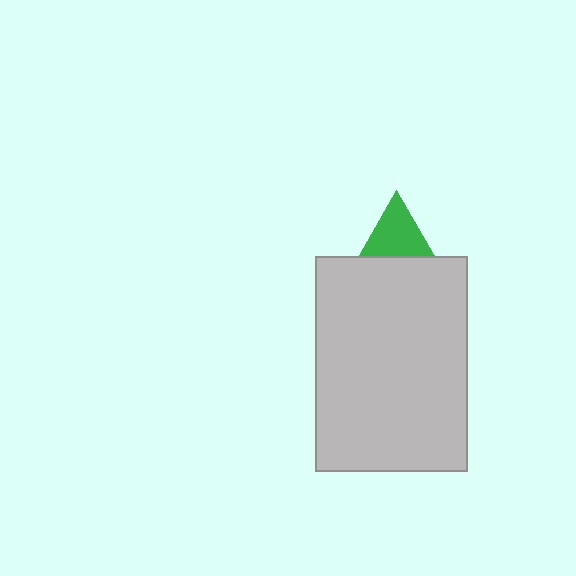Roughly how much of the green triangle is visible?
About half of it is visible (roughly 47%).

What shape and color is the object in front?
The object in front is a light gray rectangle.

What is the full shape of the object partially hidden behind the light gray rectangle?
The partially hidden object is a green triangle.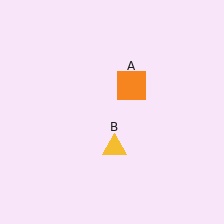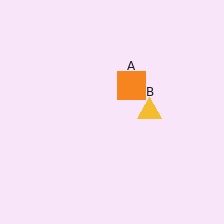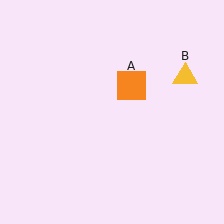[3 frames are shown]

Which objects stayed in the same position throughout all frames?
Orange square (object A) remained stationary.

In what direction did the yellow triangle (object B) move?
The yellow triangle (object B) moved up and to the right.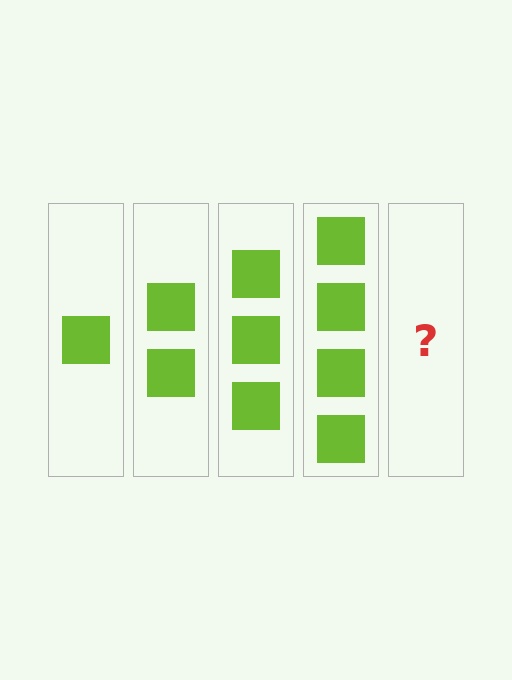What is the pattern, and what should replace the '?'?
The pattern is that each step adds one more square. The '?' should be 5 squares.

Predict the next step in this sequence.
The next step is 5 squares.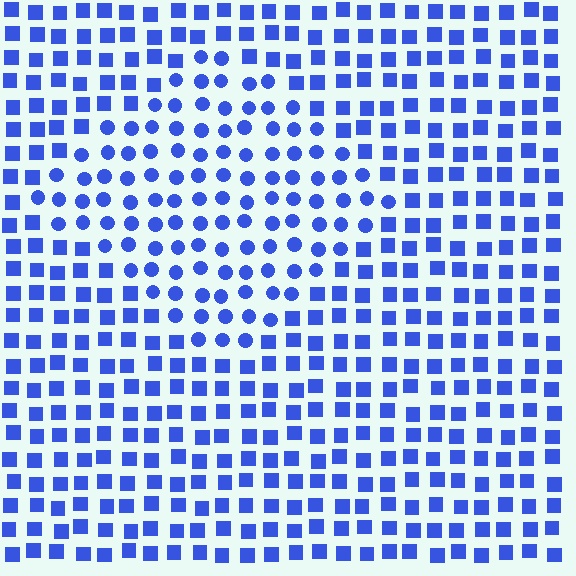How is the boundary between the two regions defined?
The boundary is defined by a change in element shape: circles inside vs. squares outside. All elements share the same color and spacing.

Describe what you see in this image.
The image is filled with small blue elements arranged in a uniform grid. A diamond-shaped region contains circles, while the surrounding area contains squares. The boundary is defined purely by the change in element shape.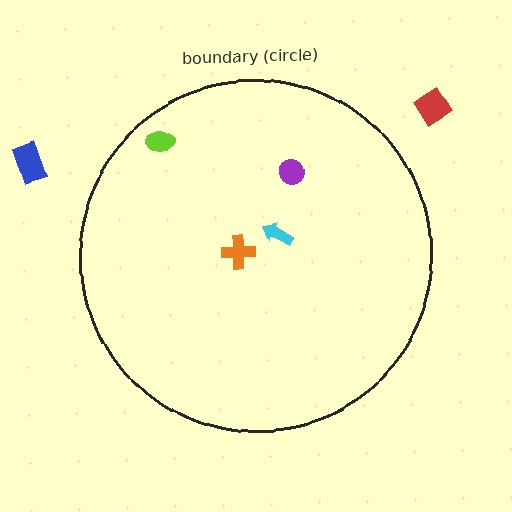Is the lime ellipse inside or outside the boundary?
Inside.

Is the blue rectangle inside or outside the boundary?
Outside.